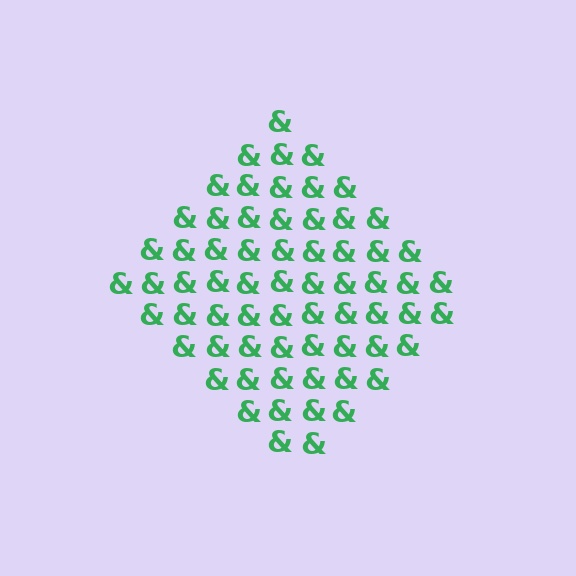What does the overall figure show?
The overall figure shows a diamond.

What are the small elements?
The small elements are ampersands.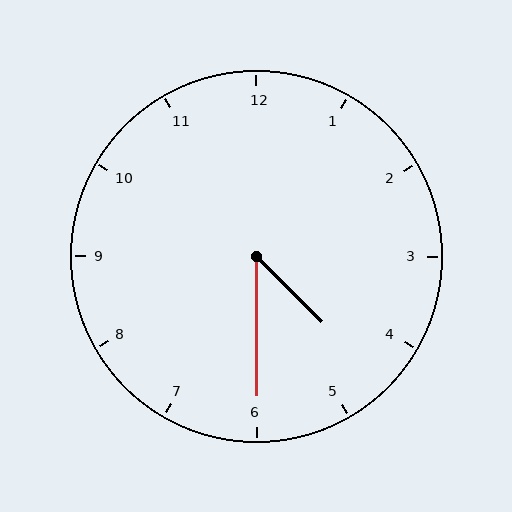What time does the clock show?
4:30.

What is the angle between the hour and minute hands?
Approximately 45 degrees.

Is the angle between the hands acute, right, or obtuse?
It is acute.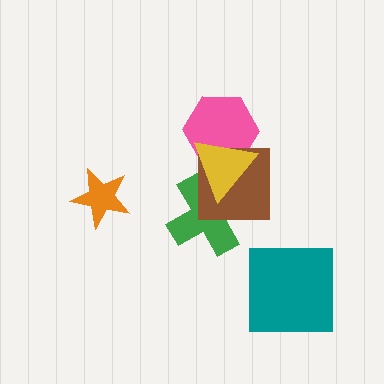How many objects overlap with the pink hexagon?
2 objects overlap with the pink hexagon.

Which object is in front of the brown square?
The yellow triangle is in front of the brown square.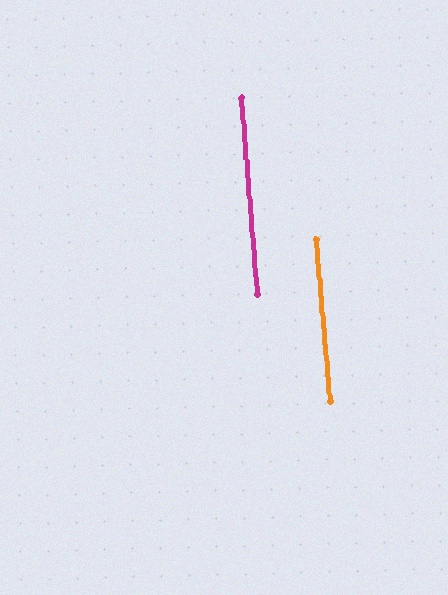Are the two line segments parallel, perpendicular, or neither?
Parallel — their directions differ by only 0.5°.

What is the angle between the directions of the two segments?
Approximately 0 degrees.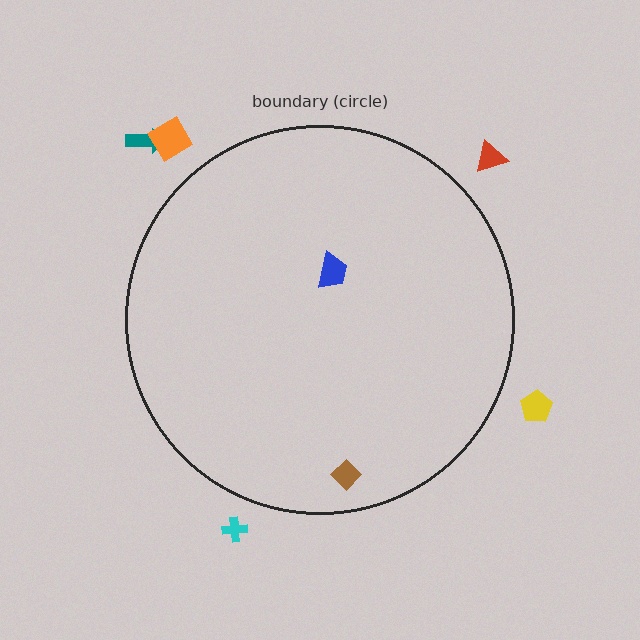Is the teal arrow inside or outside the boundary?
Outside.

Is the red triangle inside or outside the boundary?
Outside.